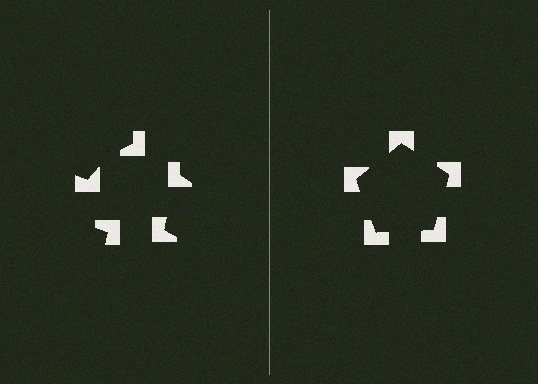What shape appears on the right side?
An illusory pentagon.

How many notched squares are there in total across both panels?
10 — 5 on each side.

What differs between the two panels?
The notched squares are positioned identically on both sides; only the wedge orientations differ. On the right they align to a pentagon; on the left they are misaligned.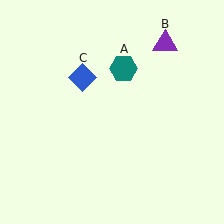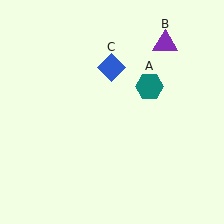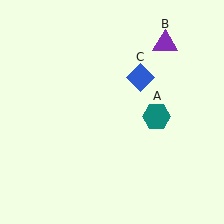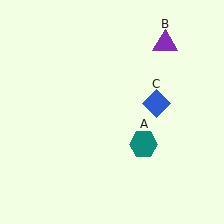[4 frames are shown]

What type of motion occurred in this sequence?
The teal hexagon (object A), blue diamond (object C) rotated clockwise around the center of the scene.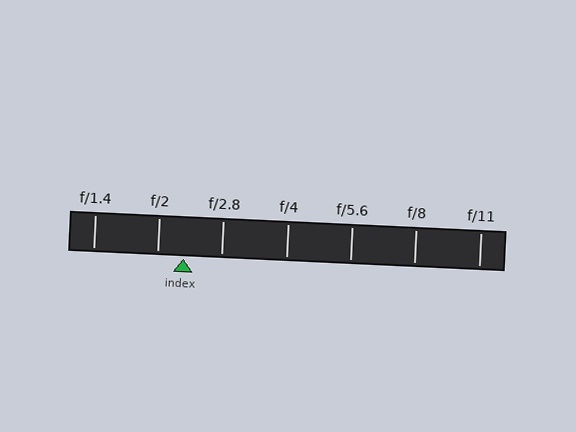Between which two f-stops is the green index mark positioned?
The index mark is between f/2 and f/2.8.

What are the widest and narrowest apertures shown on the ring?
The widest aperture shown is f/1.4 and the narrowest is f/11.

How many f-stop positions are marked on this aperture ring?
There are 7 f-stop positions marked.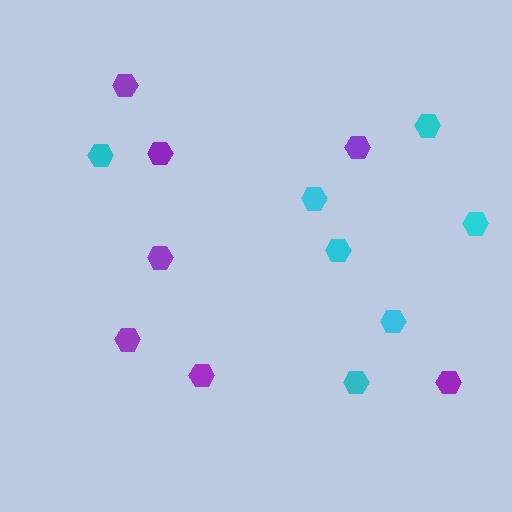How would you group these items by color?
There are 2 groups: one group of cyan hexagons (7) and one group of purple hexagons (7).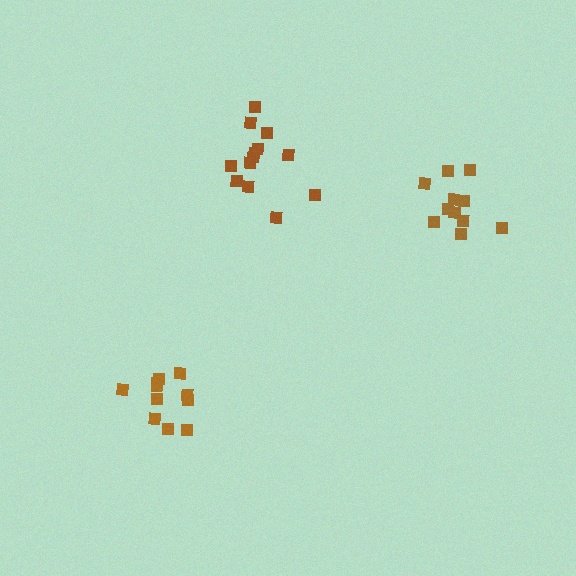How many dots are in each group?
Group 1: 11 dots, Group 2: 11 dots, Group 3: 13 dots (35 total).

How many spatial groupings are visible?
There are 3 spatial groupings.